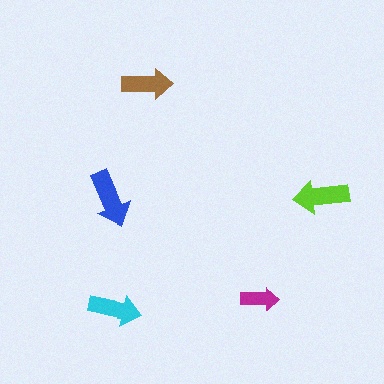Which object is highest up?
The brown arrow is topmost.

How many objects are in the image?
There are 5 objects in the image.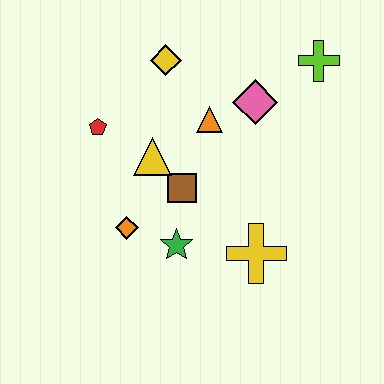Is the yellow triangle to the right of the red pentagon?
Yes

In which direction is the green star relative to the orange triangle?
The green star is below the orange triangle.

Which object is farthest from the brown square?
The lime cross is farthest from the brown square.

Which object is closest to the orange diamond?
The green star is closest to the orange diamond.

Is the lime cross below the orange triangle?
No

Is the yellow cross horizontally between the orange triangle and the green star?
No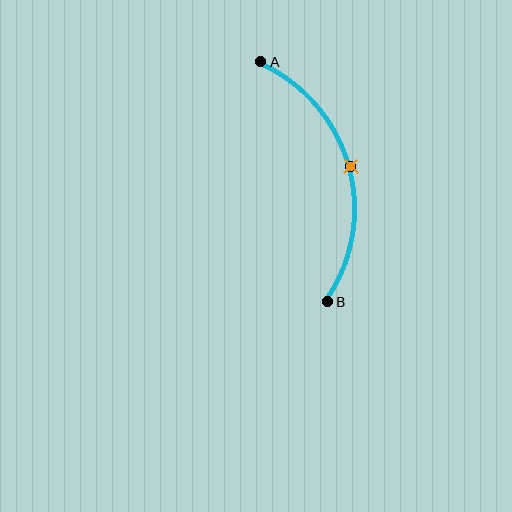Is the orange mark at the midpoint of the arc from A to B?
Yes. The orange mark lies on the arc at equal arc-length from both A and B — it is the arc midpoint.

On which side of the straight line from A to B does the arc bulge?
The arc bulges to the right of the straight line connecting A and B.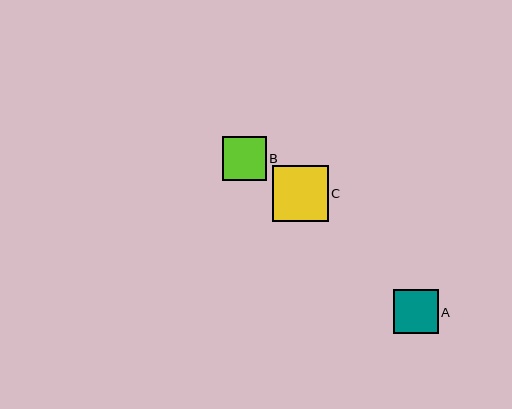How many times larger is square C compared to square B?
Square C is approximately 1.3 times the size of square B.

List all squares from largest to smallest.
From largest to smallest: C, A, B.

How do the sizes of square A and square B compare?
Square A and square B are approximately the same size.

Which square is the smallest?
Square B is the smallest with a size of approximately 44 pixels.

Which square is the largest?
Square C is the largest with a size of approximately 56 pixels.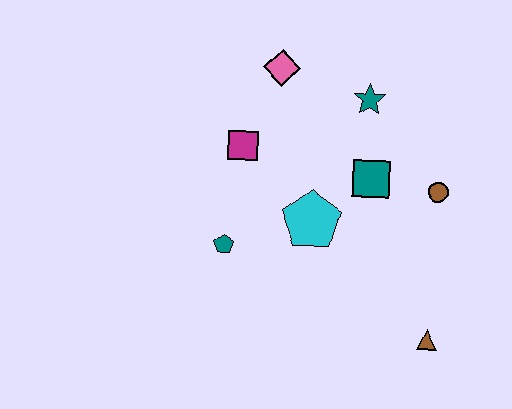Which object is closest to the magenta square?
The pink diamond is closest to the magenta square.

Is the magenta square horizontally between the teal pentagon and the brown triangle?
Yes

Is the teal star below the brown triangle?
No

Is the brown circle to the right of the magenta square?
Yes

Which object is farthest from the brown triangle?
The pink diamond is farthest from the brown triangle.